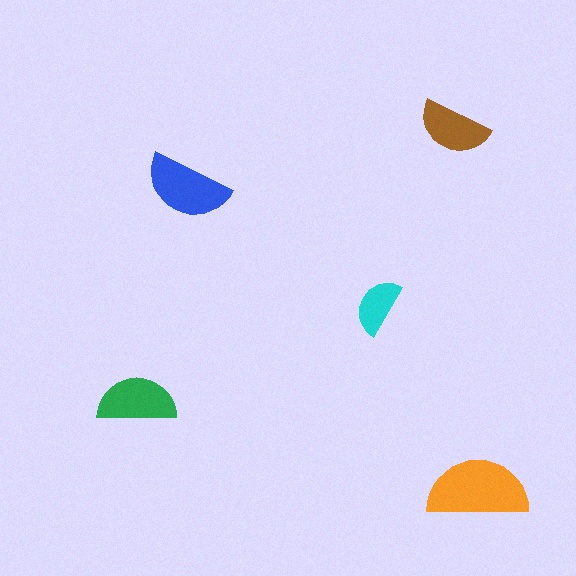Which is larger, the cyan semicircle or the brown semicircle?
The brown one.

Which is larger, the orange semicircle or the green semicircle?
The orange one.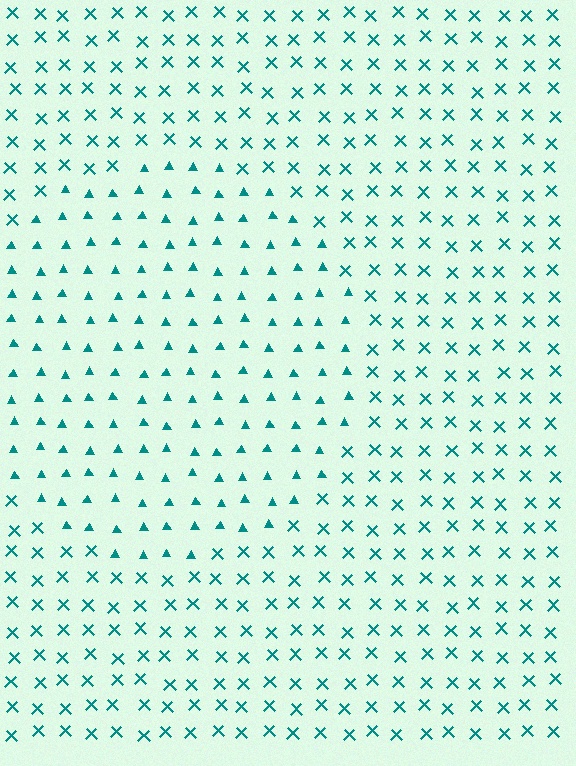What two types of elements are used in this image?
The image uses triangles inside the circle region and X marks outside it.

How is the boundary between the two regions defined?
The boundary is defined by a change in element shape: triangles inside vs. X marks outside. All elements share the same color and spacing.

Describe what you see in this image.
The image is filled with small teal elements arranged in a uniform grid. A circle-shaped region contains triangles, while the surrounding area contains X marks. The boundary is defined purely by the change in element shape.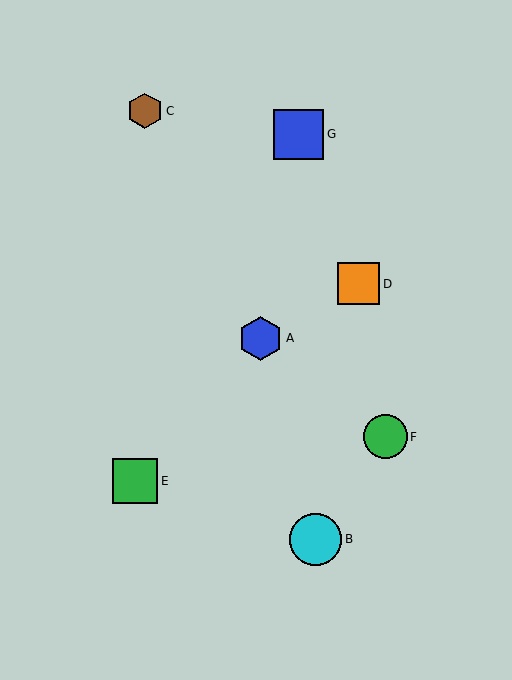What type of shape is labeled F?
Shape F is a green circle.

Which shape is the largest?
The cyan circle (labeled B) is the largest.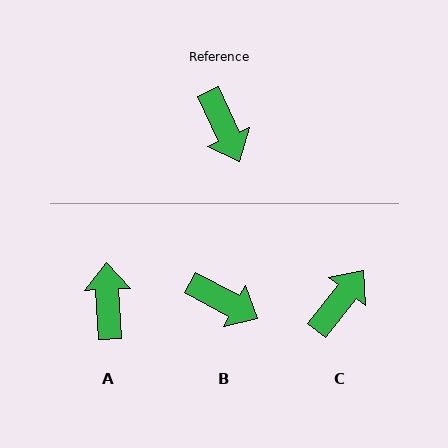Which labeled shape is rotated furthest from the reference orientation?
A, about 159 degrees away.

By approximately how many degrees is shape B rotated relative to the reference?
Approximately 37 degrees counter-clockwise.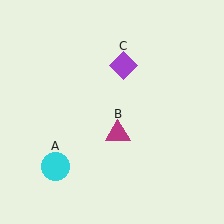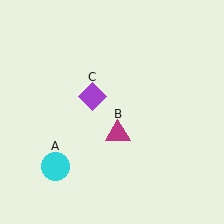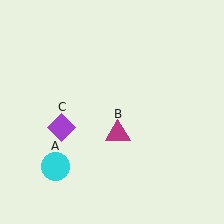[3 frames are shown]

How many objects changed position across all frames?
1 object changed position: purple diamond (object C).